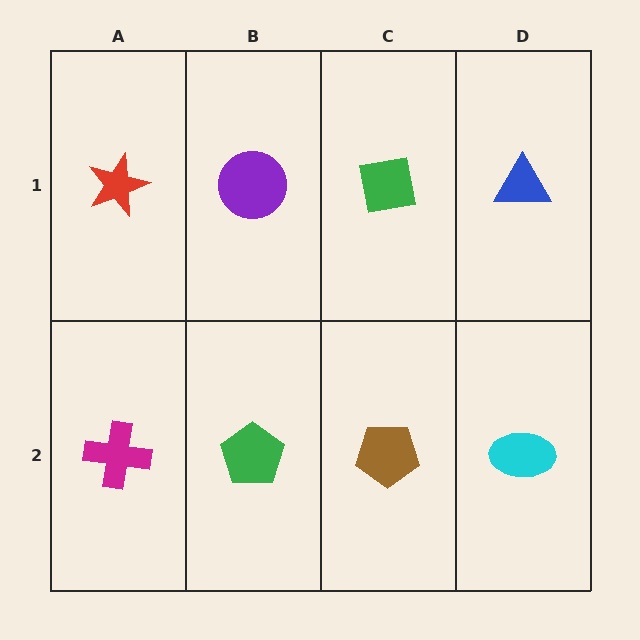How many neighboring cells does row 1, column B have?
3.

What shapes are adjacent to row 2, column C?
A green square (row 1, column C), a green pentagon (row 2, column B), a cyan ellipse (row 2, column D).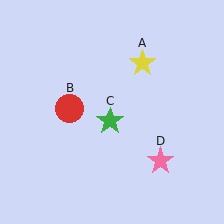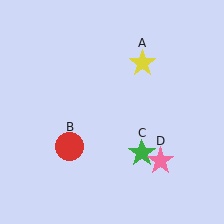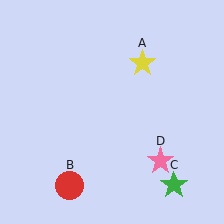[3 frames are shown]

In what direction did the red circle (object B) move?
The red circle (object B) moved down.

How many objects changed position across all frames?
2 objects changed position: red circle (object B), green star (object C).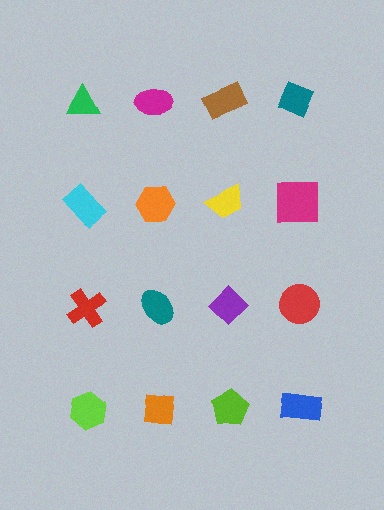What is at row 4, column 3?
A lime pentagon.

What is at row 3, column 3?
A purple diamond.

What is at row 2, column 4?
A magenta square.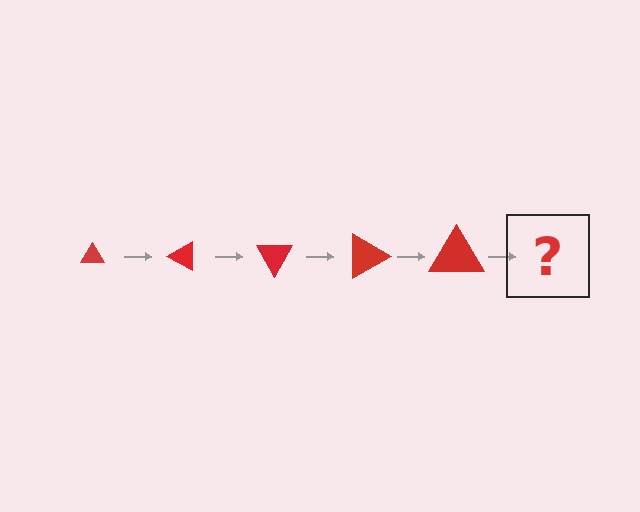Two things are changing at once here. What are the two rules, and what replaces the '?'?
The two rules are that the triangle grows larger each step and it rotates 30 degrees each step. The '?' should be a triangle, larger than the previous one and rotated 150 degrees from the start.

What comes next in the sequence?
The next element should be a triangle, larger than the previous one and rotated 150 degrees from the start.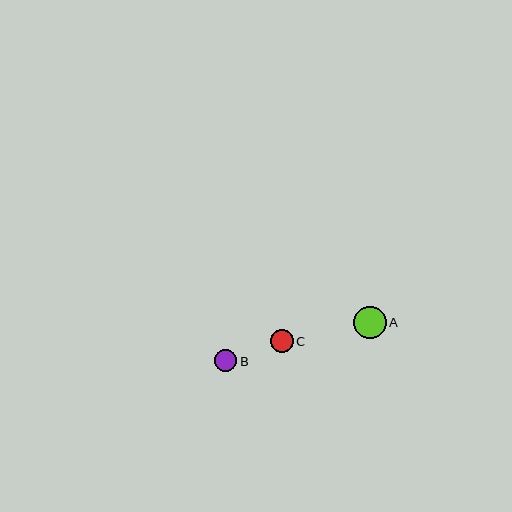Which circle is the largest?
Circle A is the largest with a size of approximately 33 pixels.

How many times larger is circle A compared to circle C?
Circle A is approximately 1.5 times the size of circle C.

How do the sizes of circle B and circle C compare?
Circle B and circle C are approximately the same size.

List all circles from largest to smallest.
From largest to smallest: A, B, C.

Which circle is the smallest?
Circle C is the smallest with a size of approximately 22 pixels.